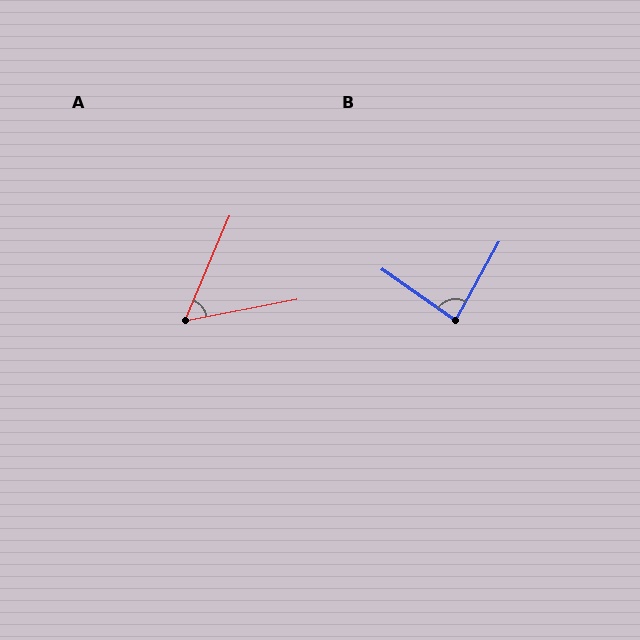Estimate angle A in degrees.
Approximately 56 degrees.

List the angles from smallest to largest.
A (56°), B (84°).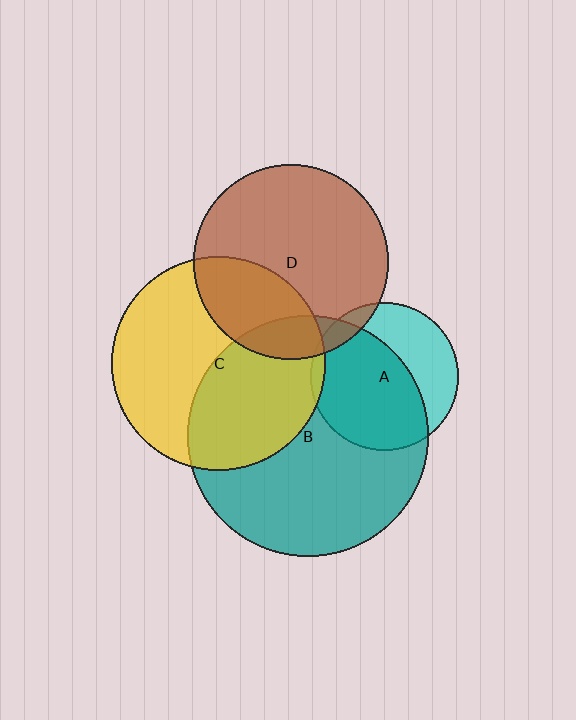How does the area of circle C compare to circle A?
Approximately 2.1 times.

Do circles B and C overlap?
Yes.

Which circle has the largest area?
Circle B (teal).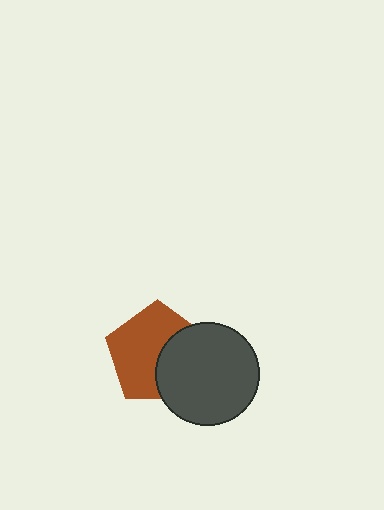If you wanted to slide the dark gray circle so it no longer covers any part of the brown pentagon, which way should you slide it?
Slide it right — that is the most direct way to separate the two shapes.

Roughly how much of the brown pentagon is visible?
About half of it is visible (roughly 61%).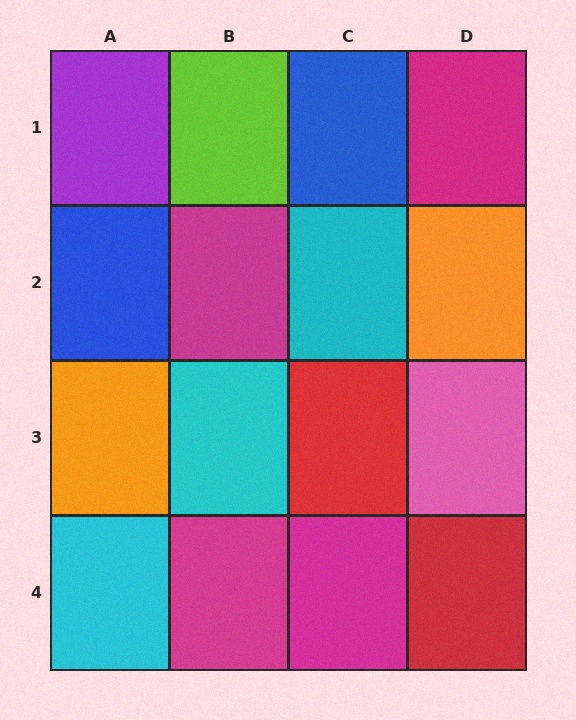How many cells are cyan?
3 cells are cyan.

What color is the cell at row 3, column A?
Orange.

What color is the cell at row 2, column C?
Cyan.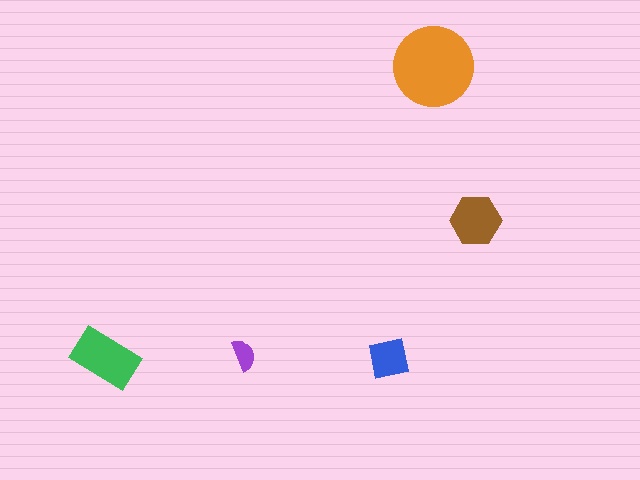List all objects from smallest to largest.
The purple semicircle, the blue square, the brown hexagon, the green rectangle, the orange circle.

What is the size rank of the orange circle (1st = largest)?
1st.